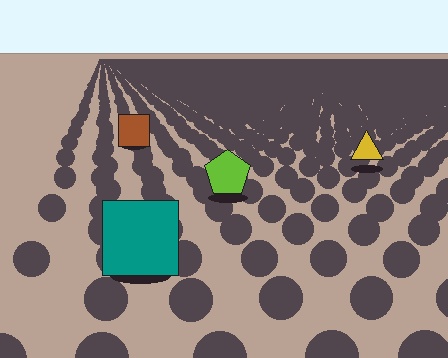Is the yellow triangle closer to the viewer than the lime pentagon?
No. The lime pentagon is closer — you can tell from the texture gradient: the ground texture is coarser near it.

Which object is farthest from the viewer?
The brown square is farthest from the viewer. It appears smaller and the ground texture around it is denser.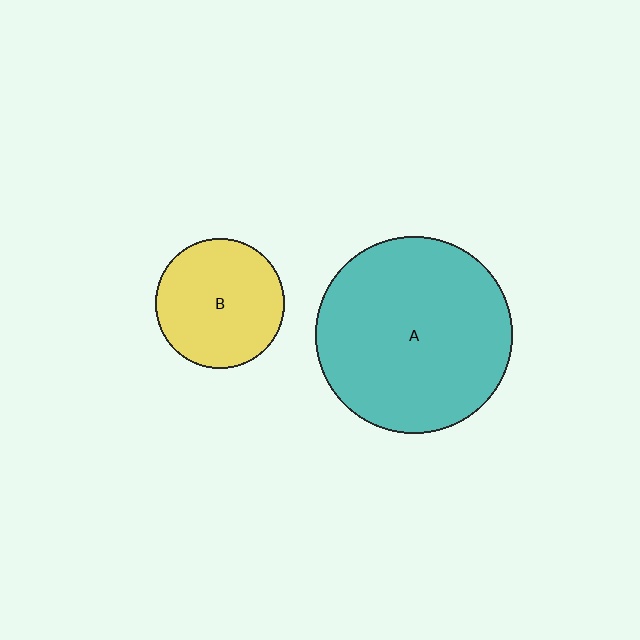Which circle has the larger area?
Circle A (teal).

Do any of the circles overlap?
No, none of the circles overlap.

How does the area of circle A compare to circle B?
Approximately 2.3 times.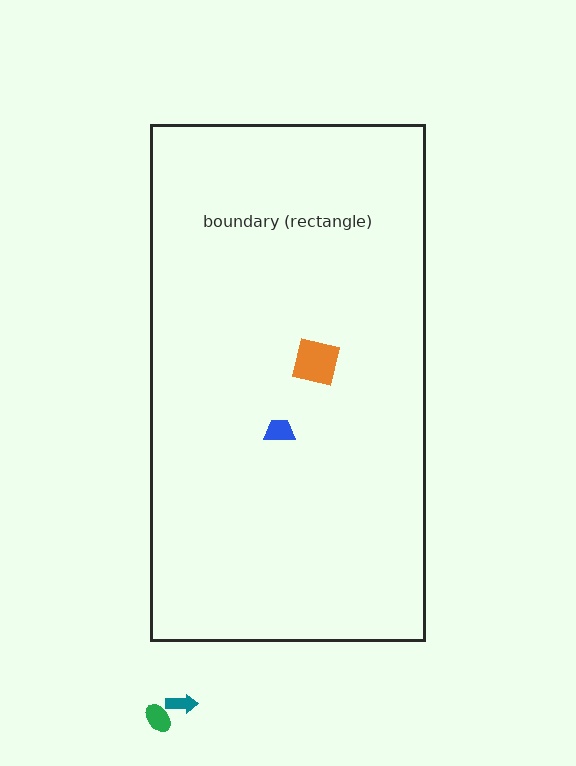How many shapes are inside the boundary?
2 inside, 2 outside.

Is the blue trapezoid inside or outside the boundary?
Inside.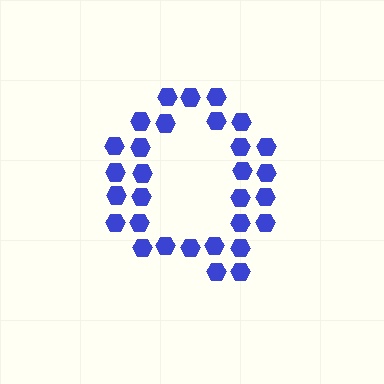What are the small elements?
The small elements are hexagons.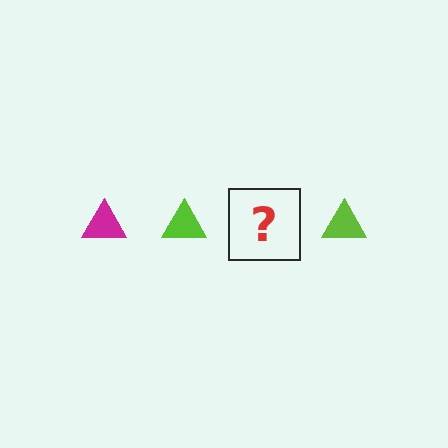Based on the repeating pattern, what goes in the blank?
The blank should be a magenta triangle.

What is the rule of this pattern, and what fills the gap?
The rule is that the pattern cycles through magenta, lime triangles. The gap should be filled with a magenta triangle.